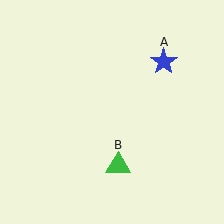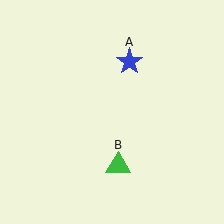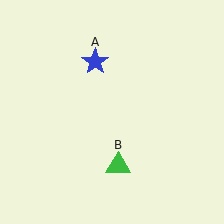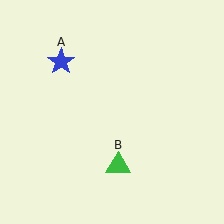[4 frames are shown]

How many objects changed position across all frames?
1 object changed position: blue star (object A).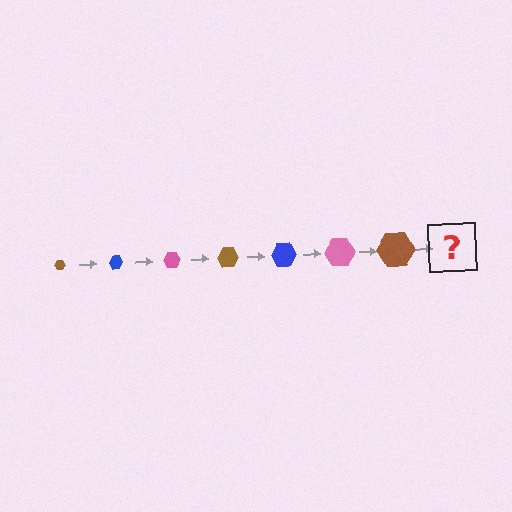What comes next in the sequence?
The next element should be a blue hexagon, larger than the previous one.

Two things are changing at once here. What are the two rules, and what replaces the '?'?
The two rules are that the hexagon grows larger each step and the color cycles through brown, blue, and pink. The '?' should be a blue hexagon, larger than the previous one.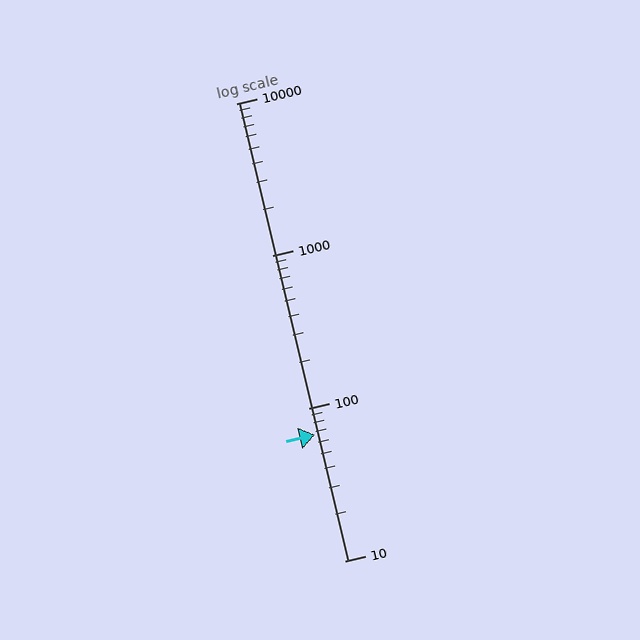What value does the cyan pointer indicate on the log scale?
The pointer indicates approximately 67.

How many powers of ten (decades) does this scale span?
The scale spans 3 decades, from 10 to 10000.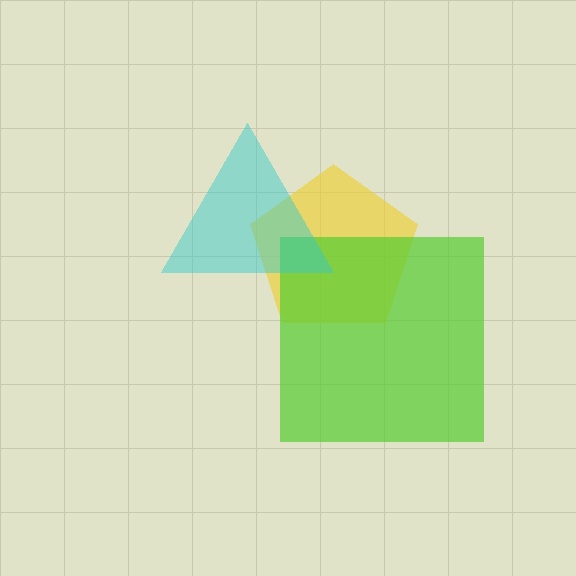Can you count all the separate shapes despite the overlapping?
Yes, there are 3 separate shapes.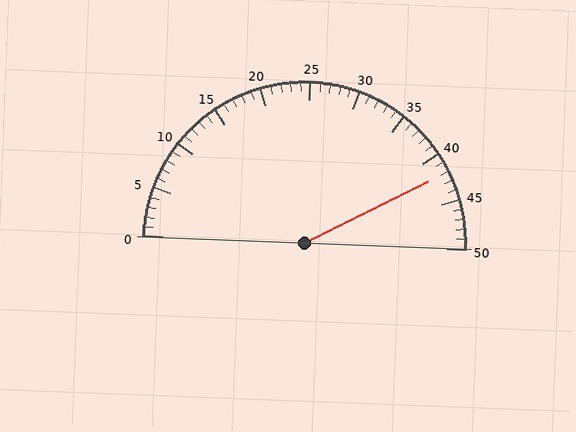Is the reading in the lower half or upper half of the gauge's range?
The reading is in the upper half of the range (0 to 50).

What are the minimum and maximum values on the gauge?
The gauge ranges from 0 to 50.